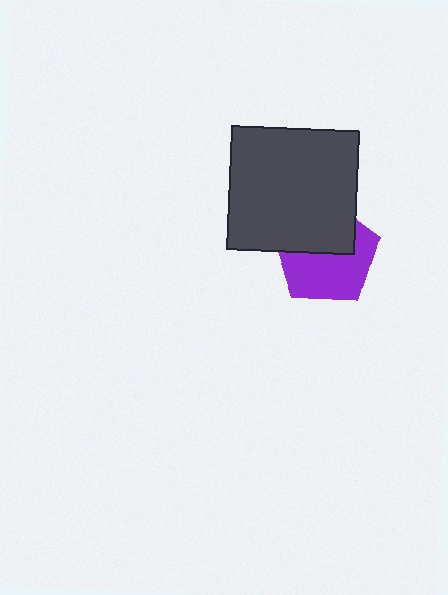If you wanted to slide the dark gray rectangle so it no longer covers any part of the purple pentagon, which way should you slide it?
Slide it up — that is the most direct way to separate the two shapes.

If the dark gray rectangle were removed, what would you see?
You would see the complete purple pentagon.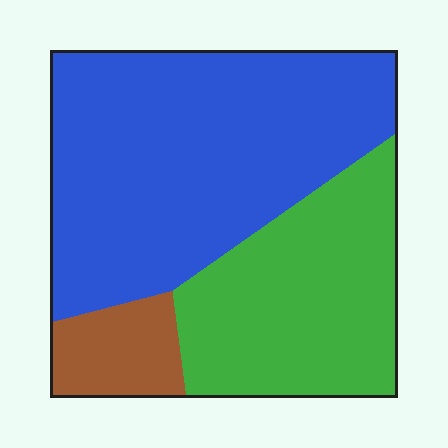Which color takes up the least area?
Brown, at roughly 10%.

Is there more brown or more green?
Green.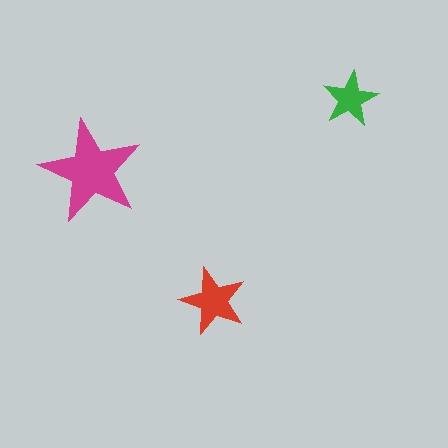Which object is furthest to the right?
The green star is rightmost.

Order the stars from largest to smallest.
the magenta one, the red one, the green one.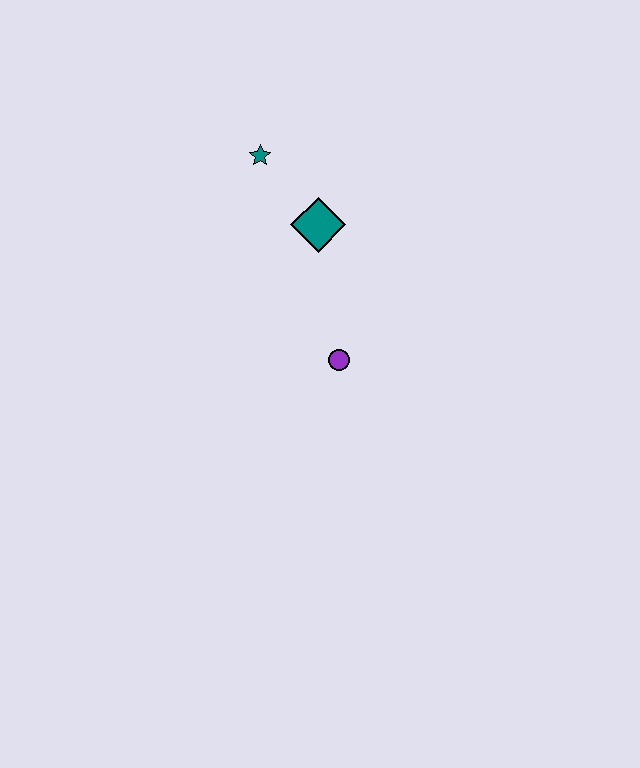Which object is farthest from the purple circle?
The teal star is farthest from the purple circle.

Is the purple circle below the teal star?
Yes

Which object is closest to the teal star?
The teal diamond is closest to the teal star.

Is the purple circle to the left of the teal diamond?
No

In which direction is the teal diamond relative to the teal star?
The teal diamond is below the teal star.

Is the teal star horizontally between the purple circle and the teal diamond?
No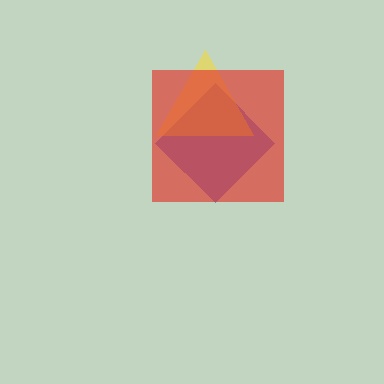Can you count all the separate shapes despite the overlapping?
Yes, there are 3 separate shapes.